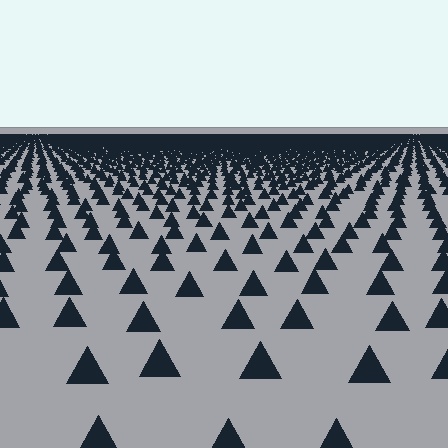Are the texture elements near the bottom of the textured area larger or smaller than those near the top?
Larger. Near the bottom, elements are closer to the viewer and appear at a bigger on-screen size.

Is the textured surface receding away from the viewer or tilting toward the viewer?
The surface is receding away from the viewer. Texture elements get smaller and denser toward the top.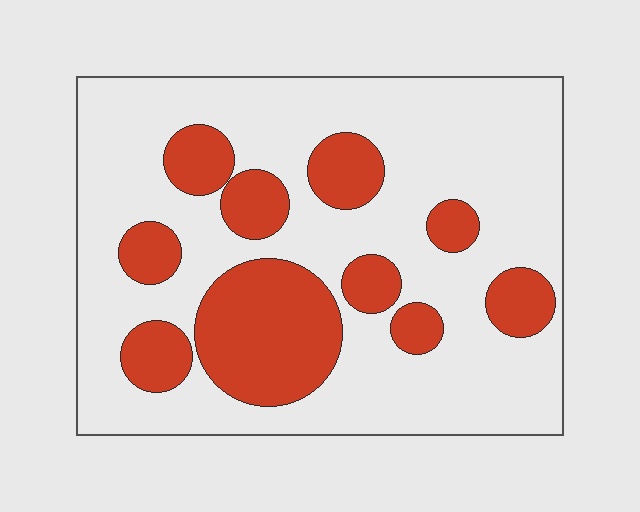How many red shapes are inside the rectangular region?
10.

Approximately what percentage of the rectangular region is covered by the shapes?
Approximately 30%.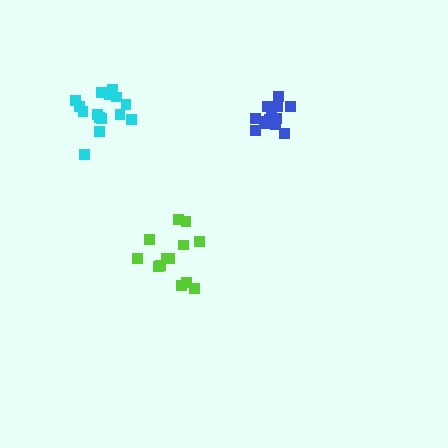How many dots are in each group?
Group 1: 14 dots, Group 2: 13 dots, Group 3: 15 dots (42 total).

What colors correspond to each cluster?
The clusters are colored: blue, lime, cyan.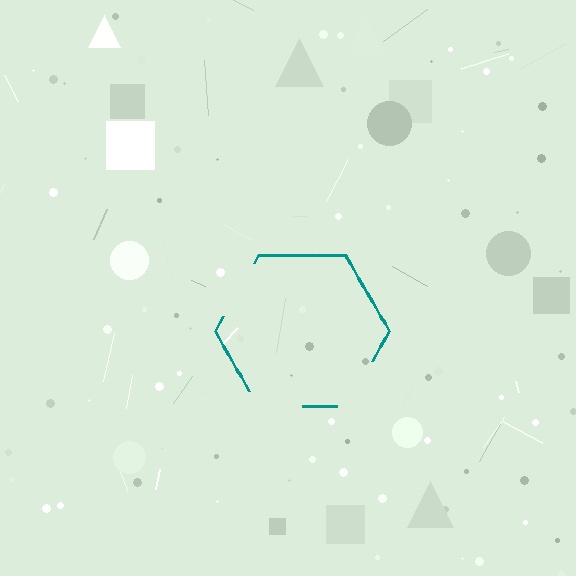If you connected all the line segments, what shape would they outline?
They would outline a hexagon.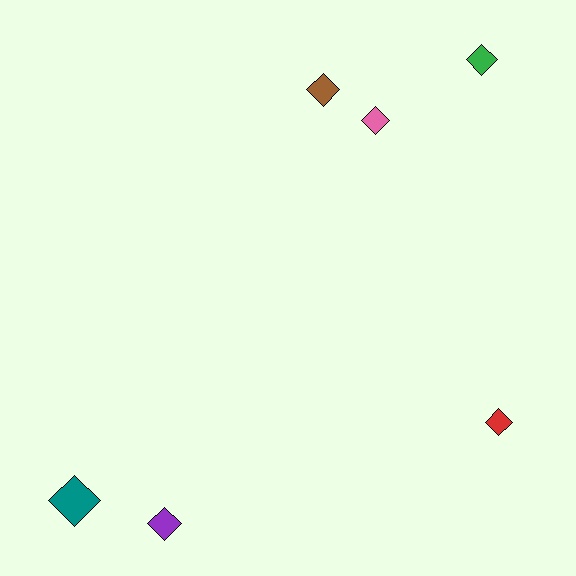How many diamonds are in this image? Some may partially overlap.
There are 6 diamonds.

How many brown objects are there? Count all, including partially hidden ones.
There is 1 brown object.